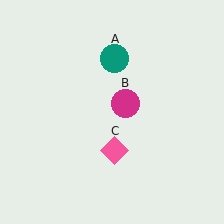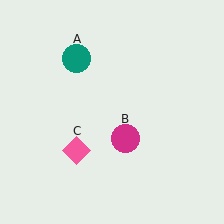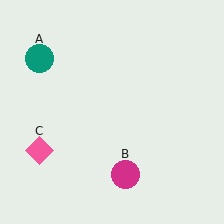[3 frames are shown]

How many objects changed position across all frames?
3 objects changed position: teal circle (object A), magenta circle (object B), pink diamond (object C).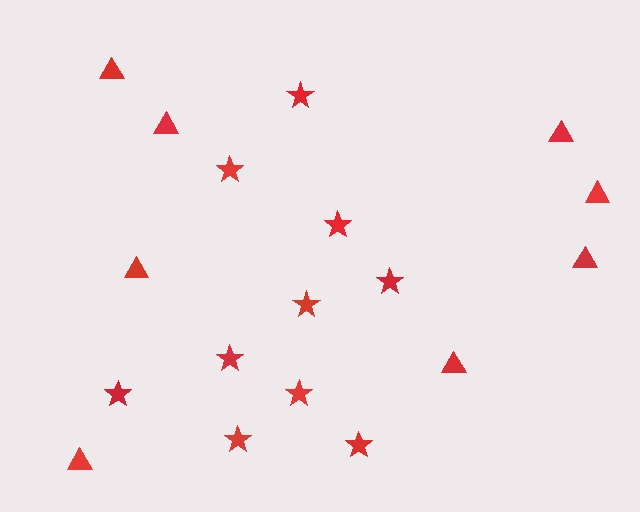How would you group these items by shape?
There are 2 groups: one group of triangles (8) and one group of stars (10).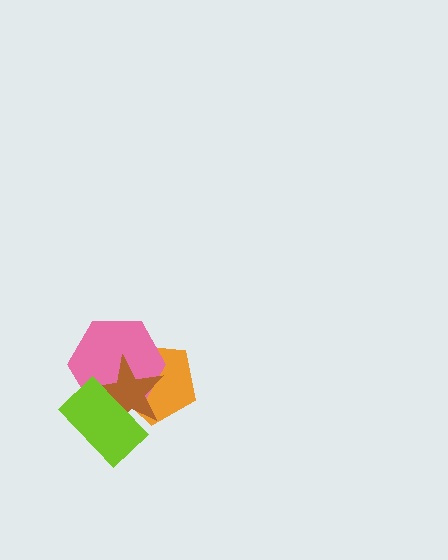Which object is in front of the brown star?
The lime rectangle is in front of the brown star.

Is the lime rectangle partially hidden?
No, no other shape covers it.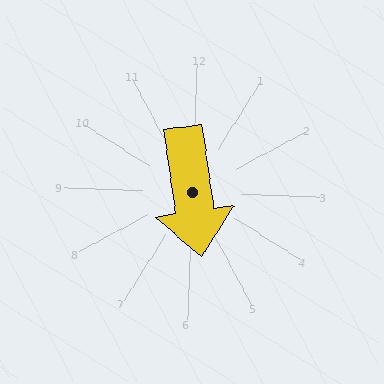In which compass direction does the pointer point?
South.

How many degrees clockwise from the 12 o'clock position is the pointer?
Approximately 170 degrees.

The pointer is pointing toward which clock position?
Roughly 6 o'clock.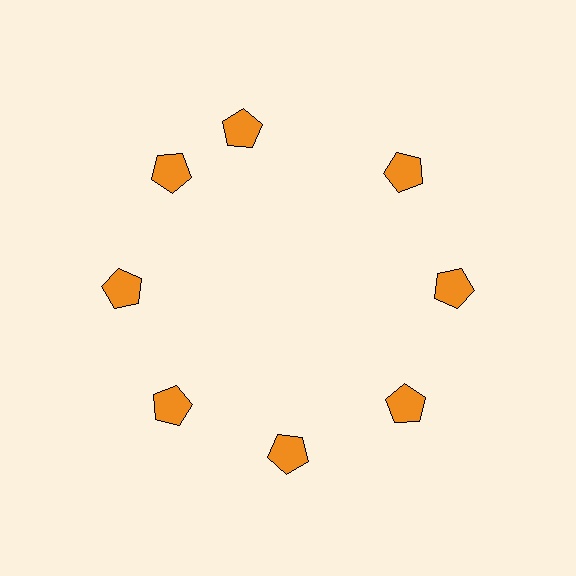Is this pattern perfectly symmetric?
No. The 8 orange pentagons are arranged in a ring, but one element near the 12 o'clock position is rotated out of alignment along the ring, breaking the 8-fold rotational symmetry.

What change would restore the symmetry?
The symmetry would be restored by rotating it back into even spacing with its neighbors so that all 8 pentagons sit at equal angles and equal distance from the center.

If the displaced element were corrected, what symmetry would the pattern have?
It would have 8-fold rotational symmetry — the pattern would map onto itself every 45 degrees.